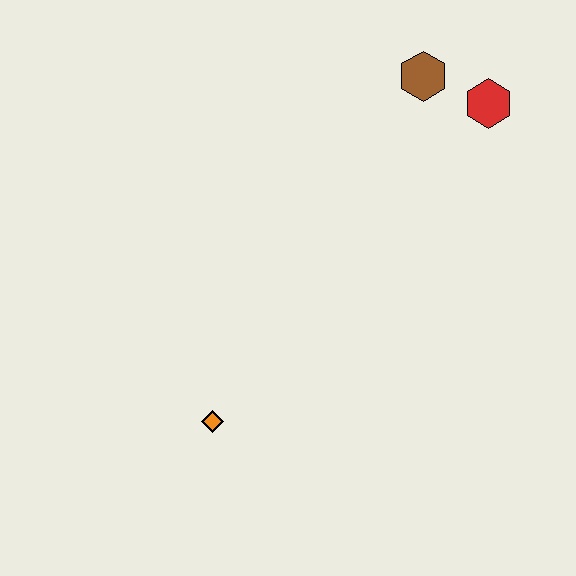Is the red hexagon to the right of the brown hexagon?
Yes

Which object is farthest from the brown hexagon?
The orange diamond is farthest from the brown hexagon.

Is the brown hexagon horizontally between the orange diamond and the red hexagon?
Yes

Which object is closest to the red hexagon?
The brown hexagon is closest to the red hexagon.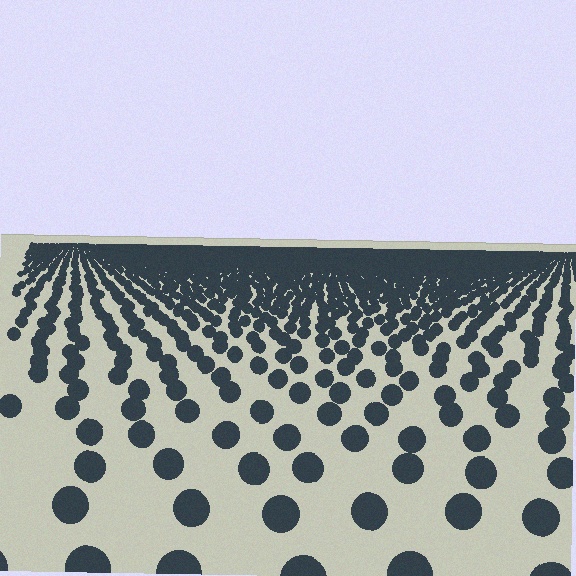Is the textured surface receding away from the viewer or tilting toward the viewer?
The surface is receding away from the viewer. Texture elements get smaller and denser toward the top.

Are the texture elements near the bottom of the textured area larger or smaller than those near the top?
Larger. Near the bottom, elements are closer to the viewer and appear at a bigger on-screen size.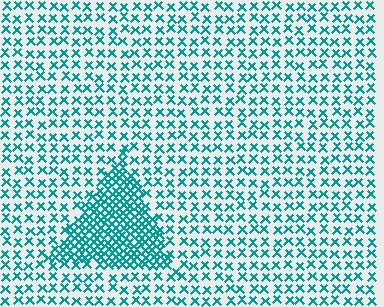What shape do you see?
I see a triangle.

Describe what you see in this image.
The image contains small teal elements arranged at two different densities. A triangle-shaped region is visible where the elements are more densely packed than the surrounding area.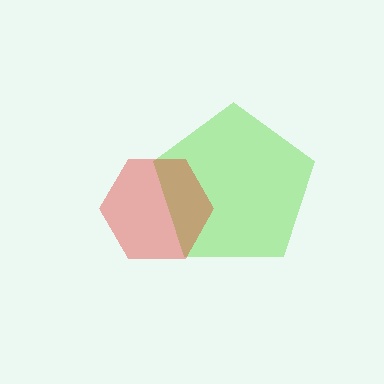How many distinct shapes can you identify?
There are 2 distinct shapes: a lime pentagon, a red hexagon.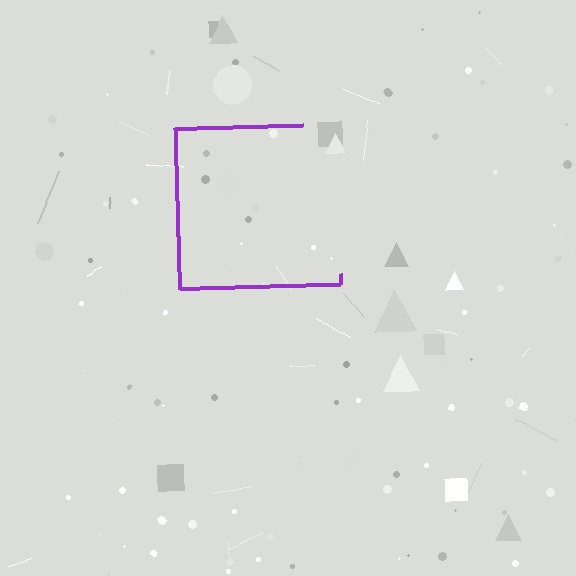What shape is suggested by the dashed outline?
The dashed outline suggests a square.